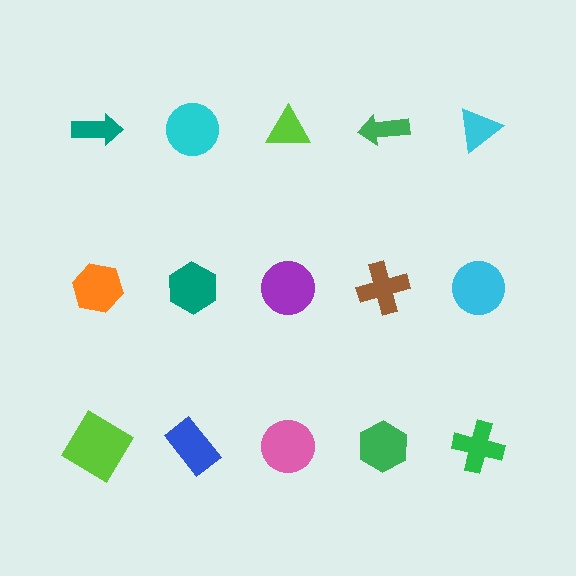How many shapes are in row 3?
5 shapes.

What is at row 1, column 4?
A green arrow.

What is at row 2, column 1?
An orange hexagon.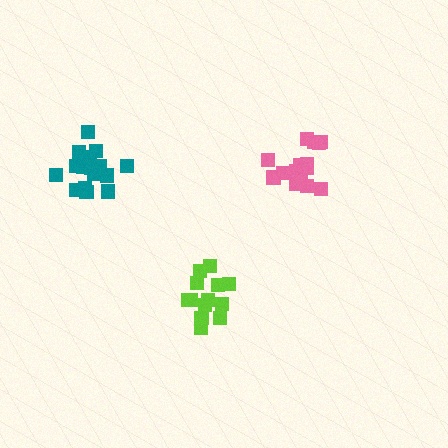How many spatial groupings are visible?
There are 3 spatial groupings.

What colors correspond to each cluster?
The clusters are colored: pink, teal, lime.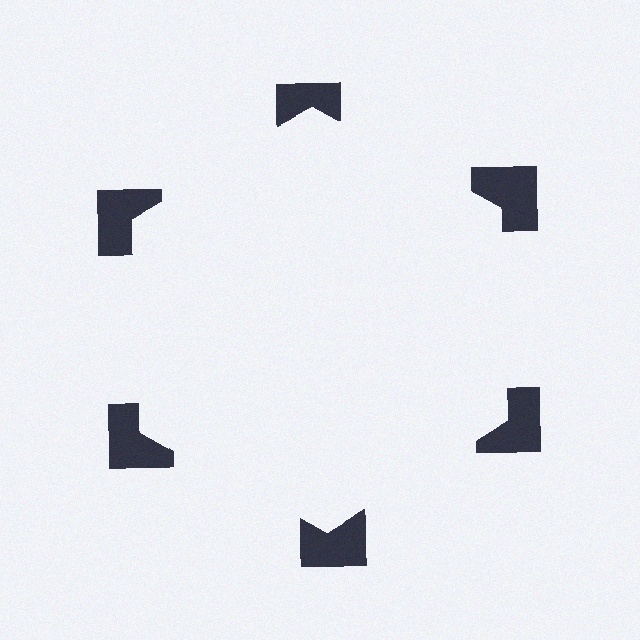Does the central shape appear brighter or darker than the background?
It typically appears slightly brighter than the background, even though no actual brightness change is drawn.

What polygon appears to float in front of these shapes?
An illusory hexagon — its edges are inferred from the aligned wedge cuts in the notched squares, not physically drawn.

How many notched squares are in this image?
There are 6 — one at each vertex of the illusory hexagon.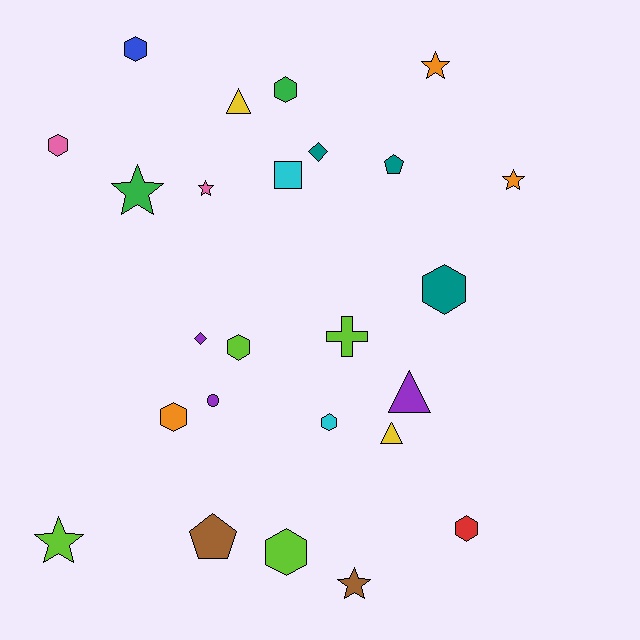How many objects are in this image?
There are 25 objects.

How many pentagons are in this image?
There are 2 pentagons.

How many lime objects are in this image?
There are 4 lime objects.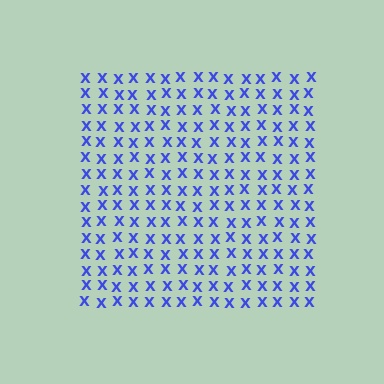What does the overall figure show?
The overall figure shows a square.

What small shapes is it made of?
It is made of small letter X's.